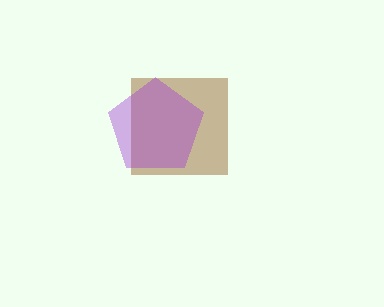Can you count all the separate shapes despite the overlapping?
Yes, there are 2 separate shapes.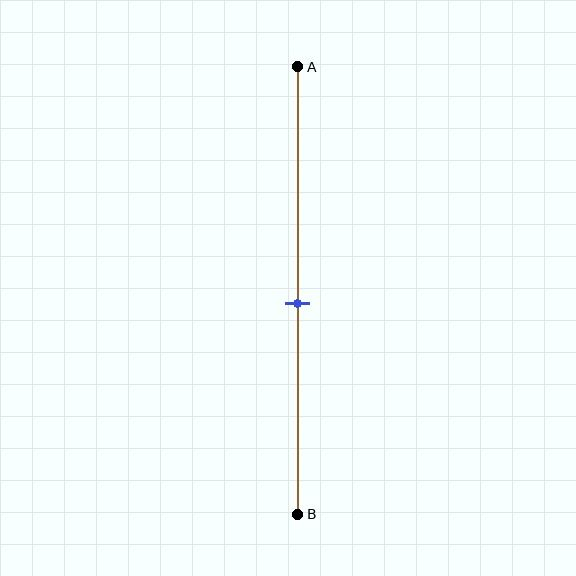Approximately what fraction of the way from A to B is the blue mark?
The blue mark is approximately 55% of the way from A to B.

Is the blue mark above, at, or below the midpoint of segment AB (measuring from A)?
The blue mark is approximately at the midpoint of segment AB.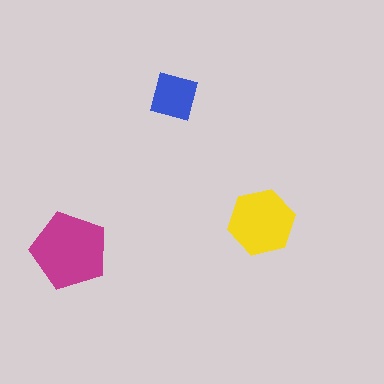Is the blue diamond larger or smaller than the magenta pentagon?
Smaller.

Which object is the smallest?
The blue diamond.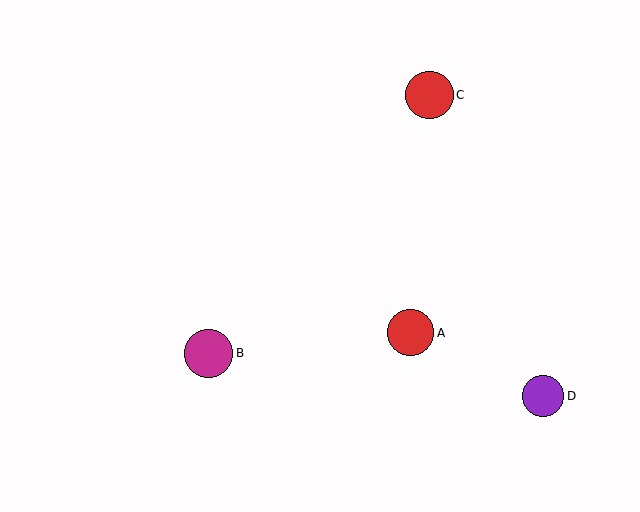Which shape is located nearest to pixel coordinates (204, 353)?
The magenta circle (labeled B) at (209, 353) is nearest to that location.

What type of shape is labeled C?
Shape C is a red circle.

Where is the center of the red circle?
The center of the red circle is at (410, 333).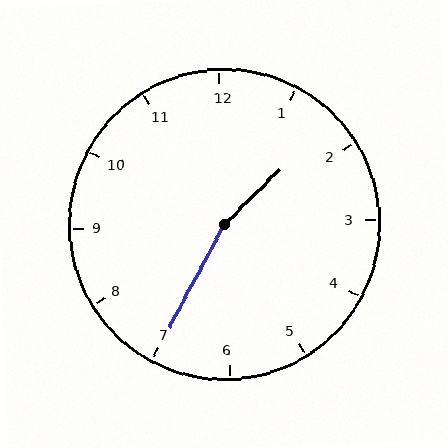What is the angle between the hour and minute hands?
Approximately 162 degrees.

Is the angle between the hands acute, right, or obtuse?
It is obtuse.